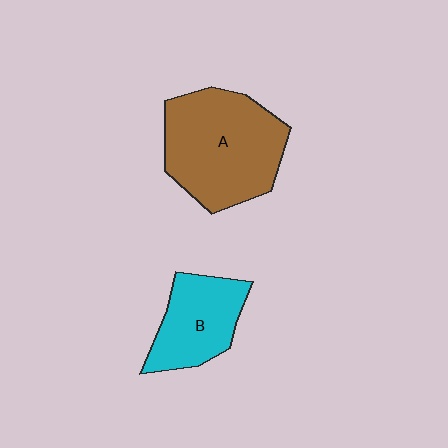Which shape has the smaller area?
Shape B (cyan).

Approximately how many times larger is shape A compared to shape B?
Approximately 1.7 times.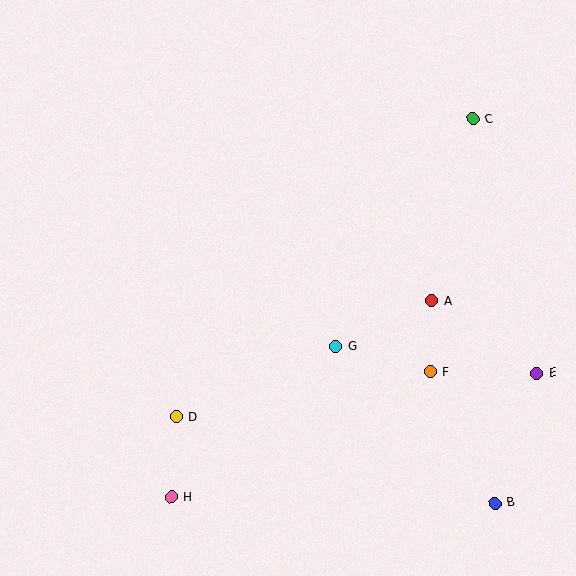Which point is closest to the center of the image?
Point G at (336, 346) is closest to the center.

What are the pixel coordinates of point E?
Point E is at (536, 373).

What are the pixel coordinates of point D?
Point D is at (176, 417).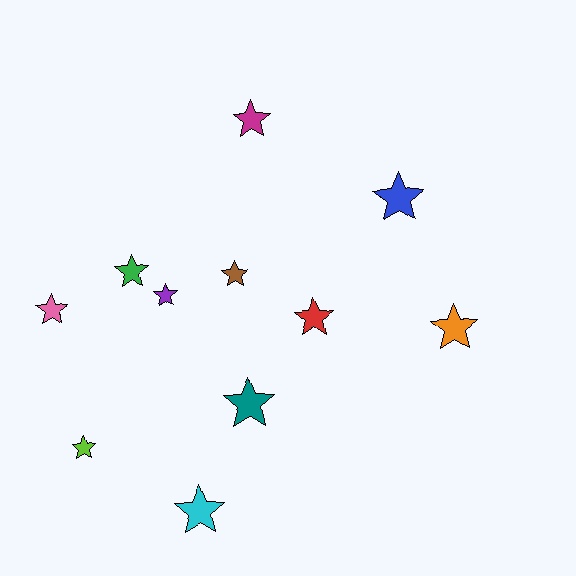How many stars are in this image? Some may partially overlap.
There are 11 stars.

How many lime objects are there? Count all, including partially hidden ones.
There is 1 lime object.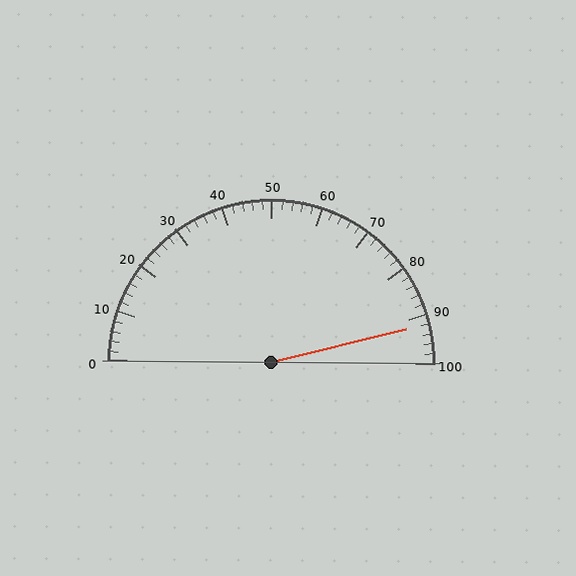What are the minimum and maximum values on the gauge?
The gauge ranges from 0 to 100.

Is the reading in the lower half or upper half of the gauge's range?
The reading is in the upper half of the range (0 to 100).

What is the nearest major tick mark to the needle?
The nearest major tick mark is 90.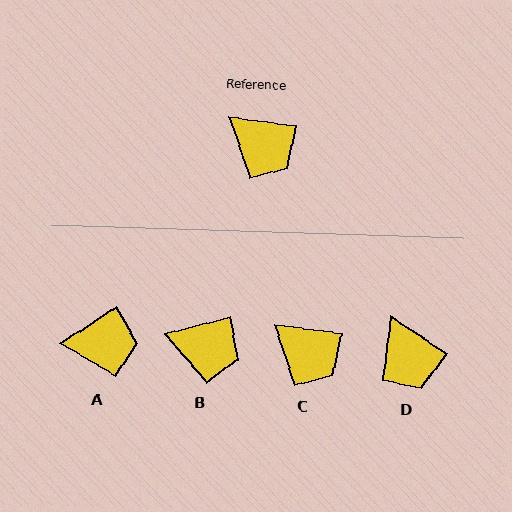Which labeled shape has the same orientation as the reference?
C.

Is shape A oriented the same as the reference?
No, it is off by about 41 degrees.